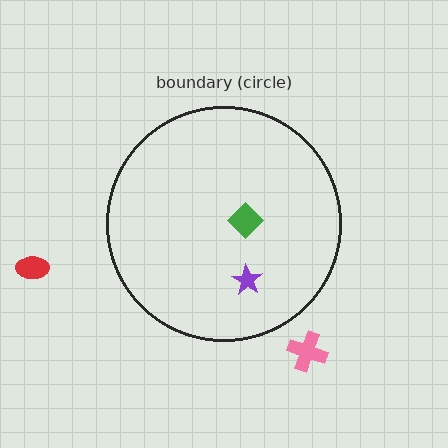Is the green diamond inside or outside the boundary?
Inside.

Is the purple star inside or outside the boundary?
Inside.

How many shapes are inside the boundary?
2 inside, 2 outside.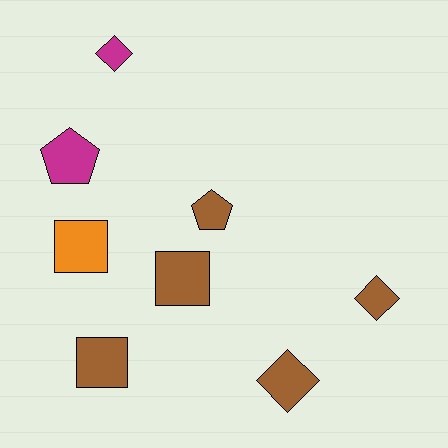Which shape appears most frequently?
Square, with 3 objects.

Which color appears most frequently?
Brown, with 5 objects.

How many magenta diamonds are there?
There is 1 magenta diamond.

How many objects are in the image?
There are 8 objects.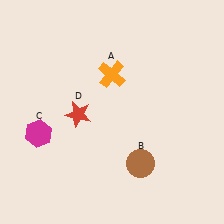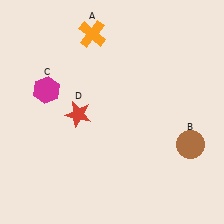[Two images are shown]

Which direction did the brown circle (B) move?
The brown circle (B) moved right.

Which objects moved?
The objects that moved are: the orange cross (A), the brown circle (B), the magenta hexagon (C).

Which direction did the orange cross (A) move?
The orange cross (A) moved up.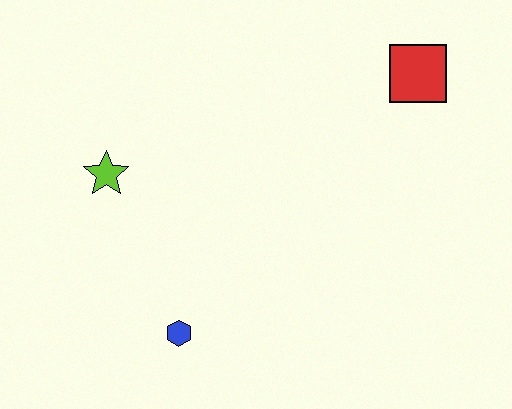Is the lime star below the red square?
Yes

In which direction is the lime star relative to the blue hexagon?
The lime star is above the blue hexagon.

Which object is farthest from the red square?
The blue hexagon is farthest from the red square.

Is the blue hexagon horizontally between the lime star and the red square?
Yes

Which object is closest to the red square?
The lime star is closest to the red square.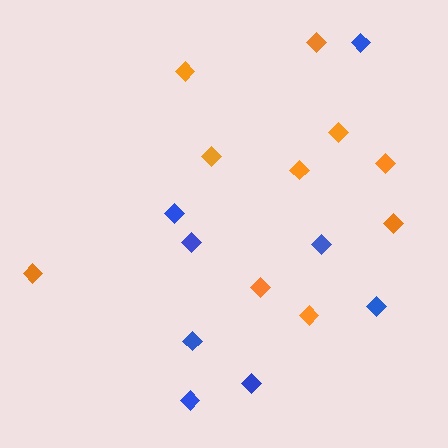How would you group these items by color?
There are 2 groups: one group of orange diamonds (10) and one group of blue diamonds (8).